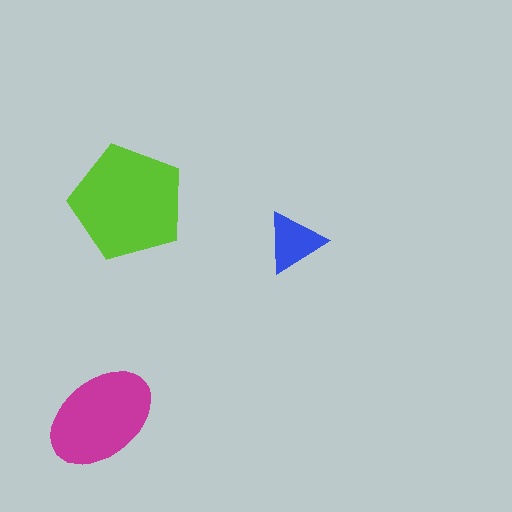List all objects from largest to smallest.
The lime pentagon, the magenta ellipse, the blue triangle.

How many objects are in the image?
There are 3 objects in the image.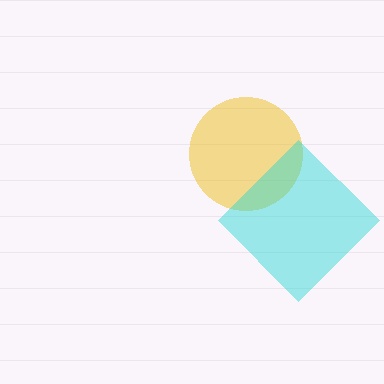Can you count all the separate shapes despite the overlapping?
Yes, there are 2 separate shapes.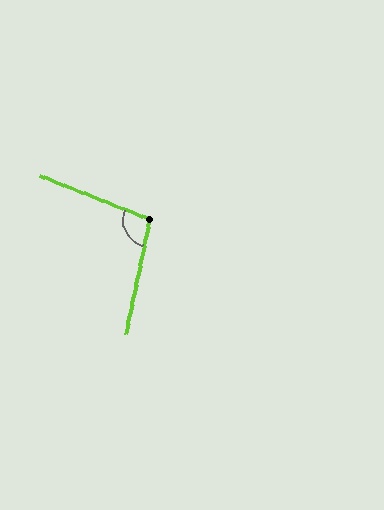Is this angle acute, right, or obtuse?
It is obtuse.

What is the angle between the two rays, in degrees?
Approximately 100 degrees.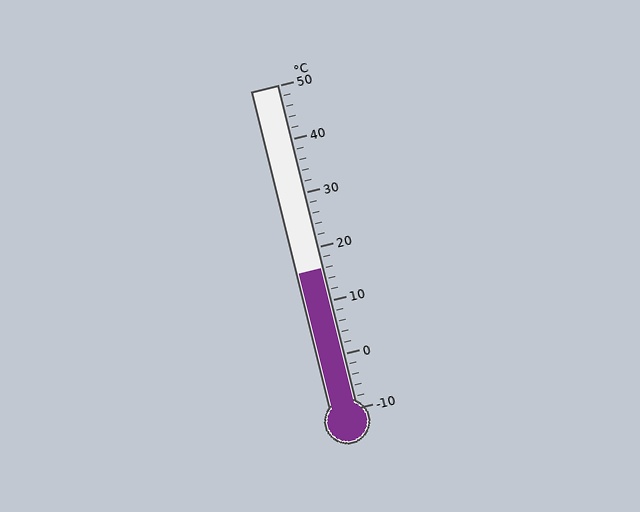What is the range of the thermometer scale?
The thermometer scale ranges from -10°C to 50°C.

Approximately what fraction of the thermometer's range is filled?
The thermometer is filled to approximately 45% of its range.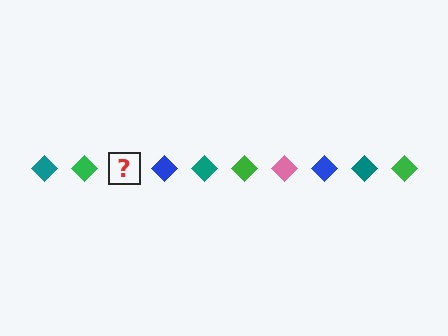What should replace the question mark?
The question mark should be replaced with a pink diamond.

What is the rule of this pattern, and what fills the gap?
The rule is that the pattern cycles through teal, green, pink, blue diamonds. The gap should be filled with a pink diamond.